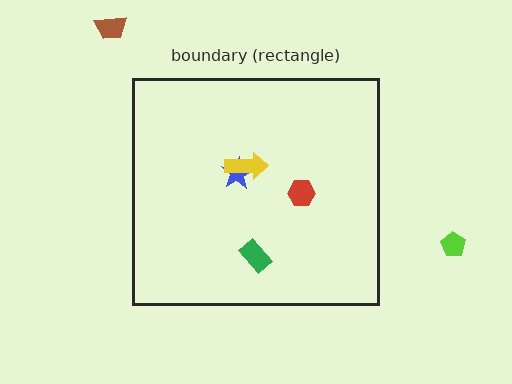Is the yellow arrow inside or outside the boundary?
Inside.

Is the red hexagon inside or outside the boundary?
Inside.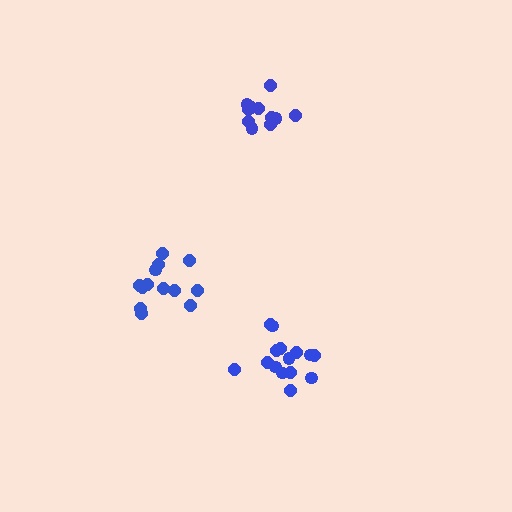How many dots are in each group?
Group 1: 15 dots, Group 2: 12 dots, Group 3: 13 dots (40 total).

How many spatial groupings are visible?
There are 3 spatial groupings.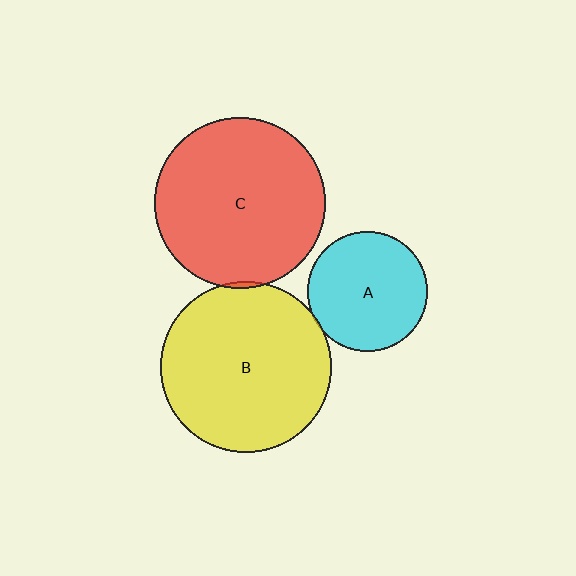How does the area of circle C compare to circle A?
Approximately 2.0 times.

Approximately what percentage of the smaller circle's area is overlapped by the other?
Approximately 5%.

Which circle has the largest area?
Circle C (red).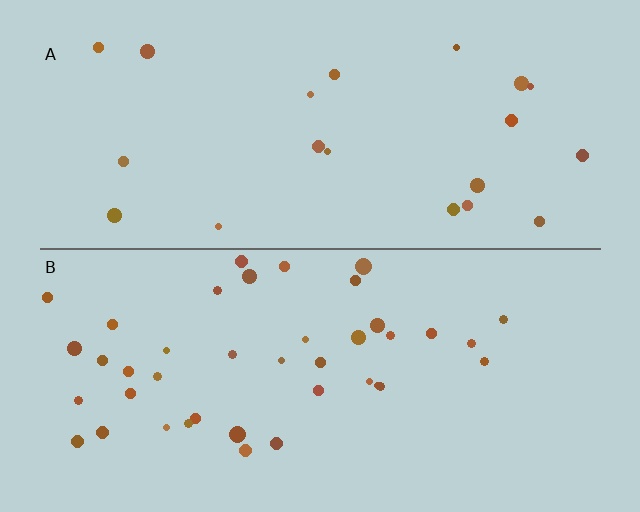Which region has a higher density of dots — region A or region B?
B (the bottom).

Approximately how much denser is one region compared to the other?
Approximately 2.0× — region B over region A.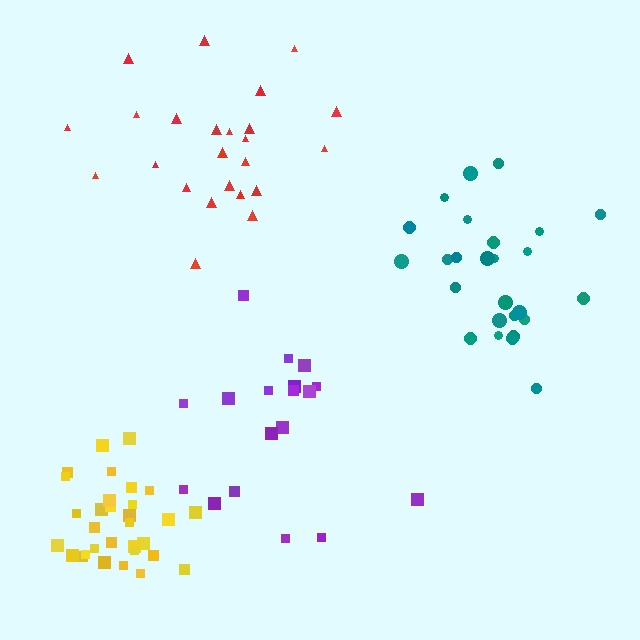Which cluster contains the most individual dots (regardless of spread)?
Yellow (32).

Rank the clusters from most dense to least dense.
yellow, teal, red, purple.